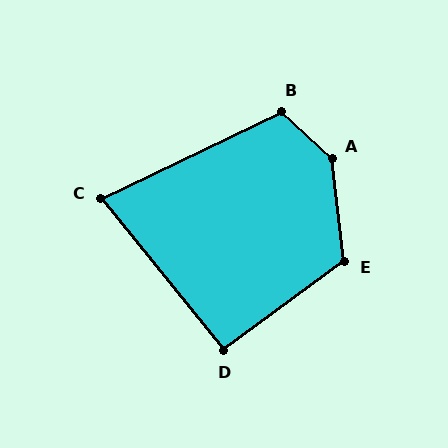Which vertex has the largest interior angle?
A, at approximately 140 degrees.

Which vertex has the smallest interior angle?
C, at approximately 77 degrees.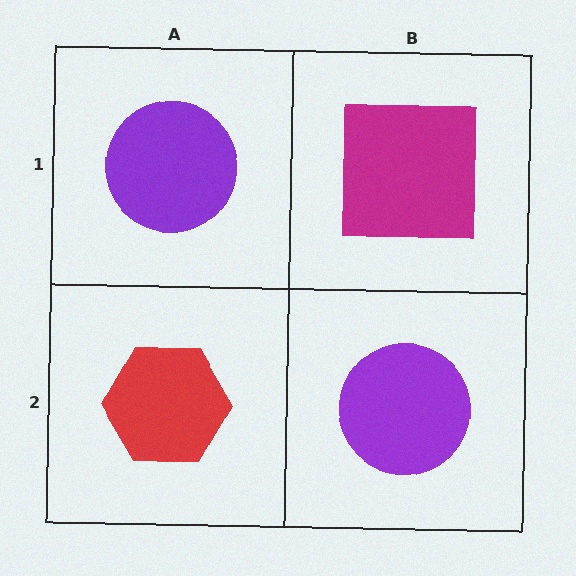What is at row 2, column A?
A red hexagon.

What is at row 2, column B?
A purple circle.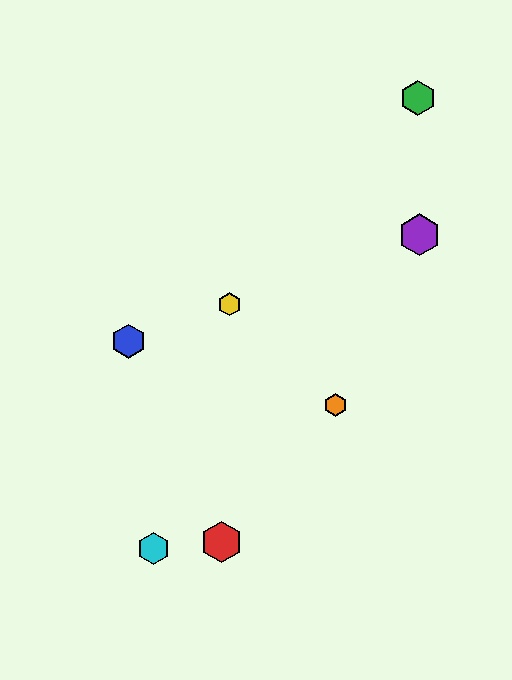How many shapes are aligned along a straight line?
3 shapes (the blue hexagon, the yellow hexagon, the purple hexagon) are aligned along a straight line.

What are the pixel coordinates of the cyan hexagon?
The cyan hexagon is at (153, 548).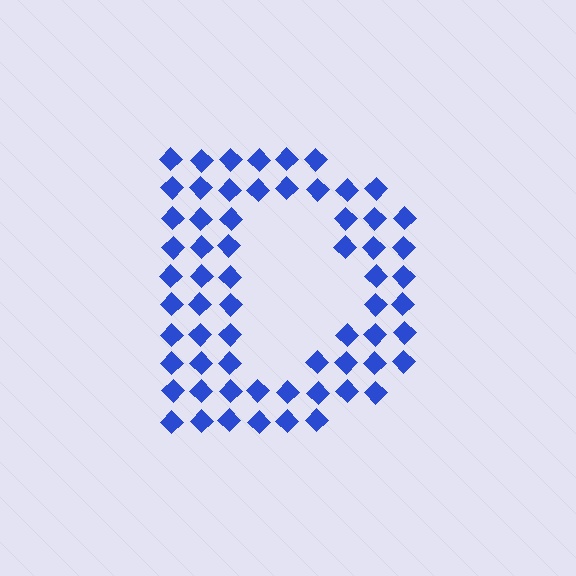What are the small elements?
The small elements are diamonds.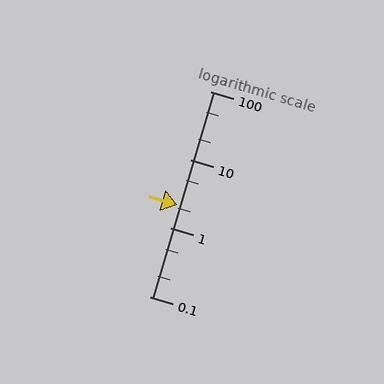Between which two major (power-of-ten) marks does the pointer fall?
The pointer is between 1 and 10.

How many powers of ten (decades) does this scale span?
The scale spans 3 decades, from 0.1 to 100.